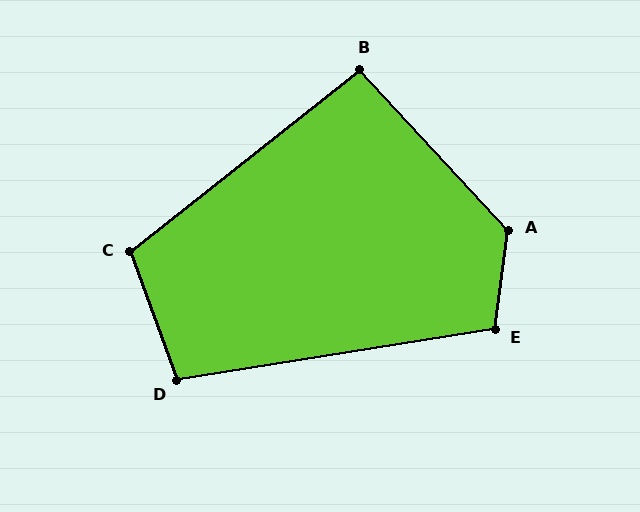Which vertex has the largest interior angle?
A, at approximately 130 degrees.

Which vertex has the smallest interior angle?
B, at approximately 94 degrees.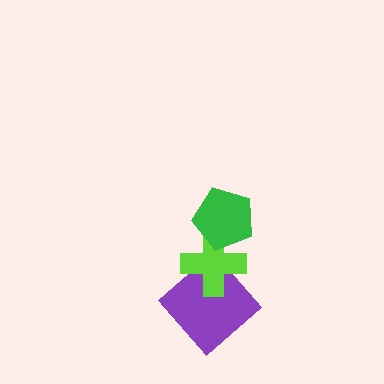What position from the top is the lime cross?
The lime cross is 2nd from the top.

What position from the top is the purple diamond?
The purple diamond is 3rd from the top.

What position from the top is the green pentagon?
The green pentagon is 1st from the top.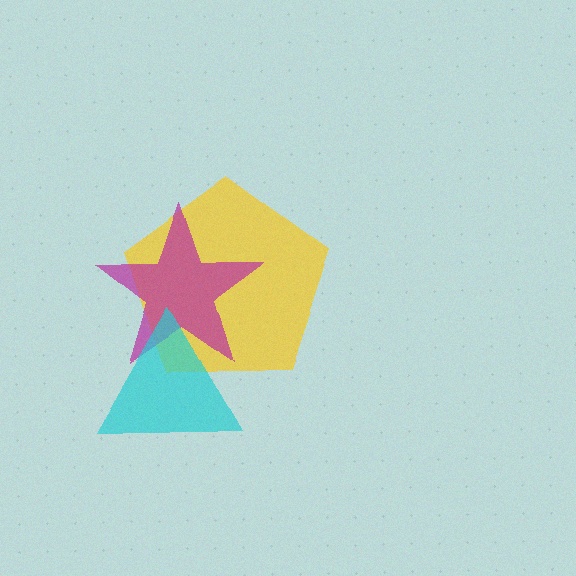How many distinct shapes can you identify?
There are 3 distinct shapes: a yellow pentagon, a magenta star, a cyan triangle.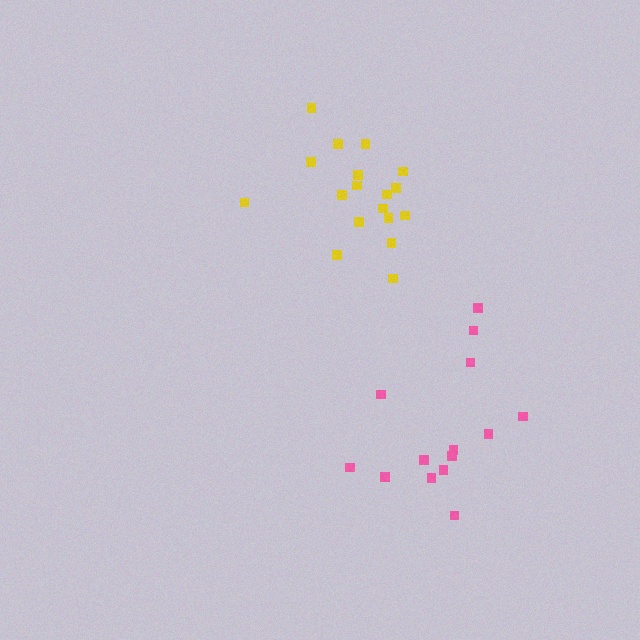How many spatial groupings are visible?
There are 2 spatial groupings.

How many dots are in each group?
Group 1: 14 dots, Group 2: 18 dots (32 total).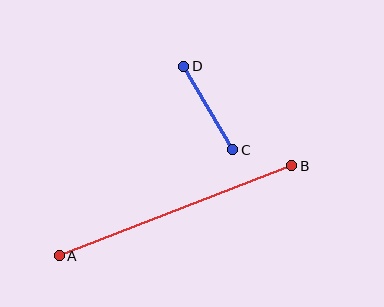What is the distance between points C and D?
The distance is approximately 97 pixels.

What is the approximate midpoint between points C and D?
The midpoint is at approximately (208, 108) pixels.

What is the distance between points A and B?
The distance is approximately 249 pixels.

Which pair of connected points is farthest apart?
Points A and B are farthest apart.